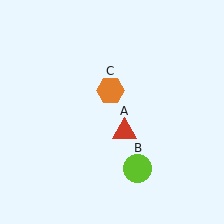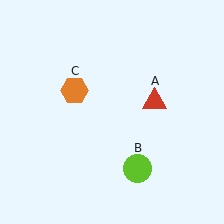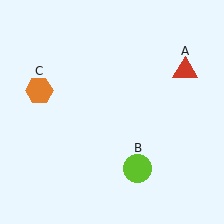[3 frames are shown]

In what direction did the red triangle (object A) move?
The red triangle (object A) moved up and to the right.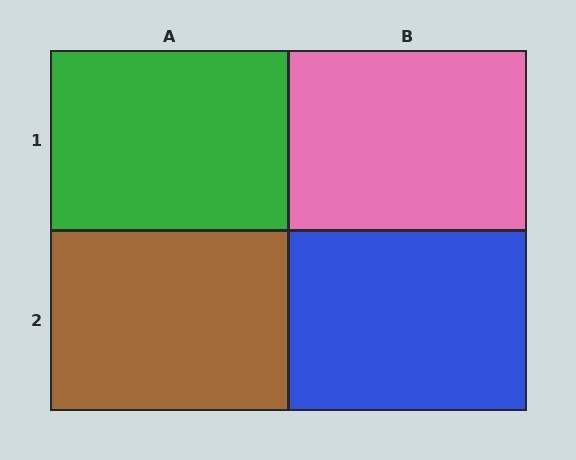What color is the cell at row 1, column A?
Green.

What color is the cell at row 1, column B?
Pink.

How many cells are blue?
1 cell is blue.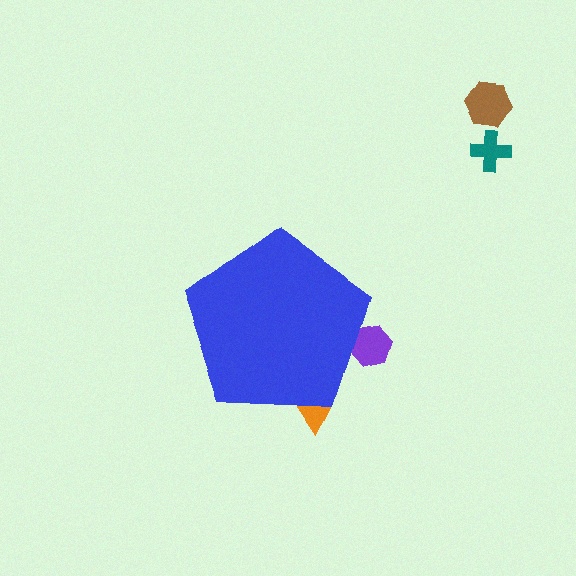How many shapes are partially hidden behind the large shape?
2 shapes are partially hidden.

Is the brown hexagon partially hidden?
No, the brown hexagon is fully visible.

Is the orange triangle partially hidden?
Yes, the orange triangle is partially hidden behind the blue pentagon.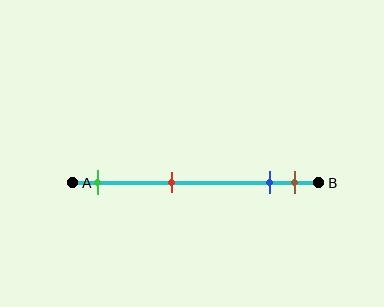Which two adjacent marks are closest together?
The blue and brown marks are the closest adjacent pair.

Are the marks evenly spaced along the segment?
No, the marks are not evenly spaced.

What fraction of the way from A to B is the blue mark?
The blue mark is approximately 80% (0.8) of the way from A to B.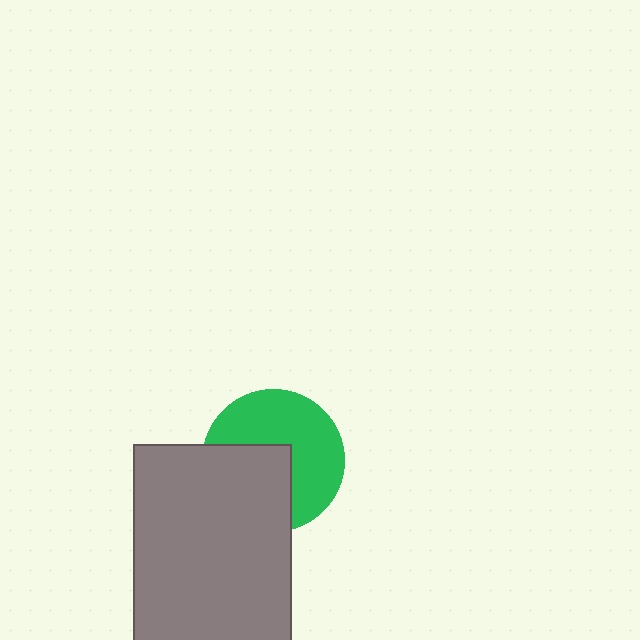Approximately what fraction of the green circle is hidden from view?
Roughly 42% of the green circle is hidden behind the gray rectangle.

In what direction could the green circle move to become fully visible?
The green circle could move toward the upper-right. That would shift it out from behind the gray rectangle entirely.